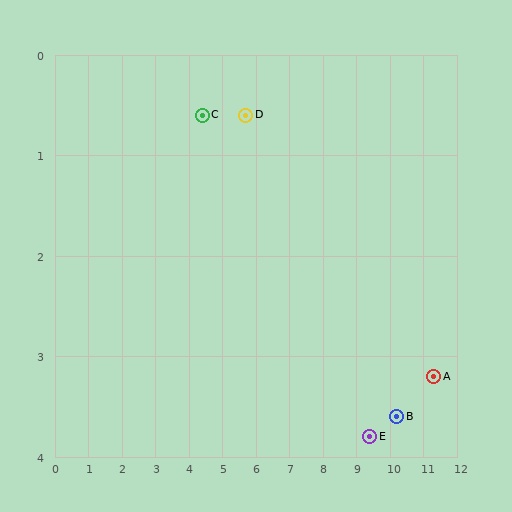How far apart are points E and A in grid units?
Points E and A are about 2.0 grid units apart.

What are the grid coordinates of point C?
Point C is at approximately (4.4, 0.6).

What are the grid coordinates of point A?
Point A is at approximately (11.3, 3.2).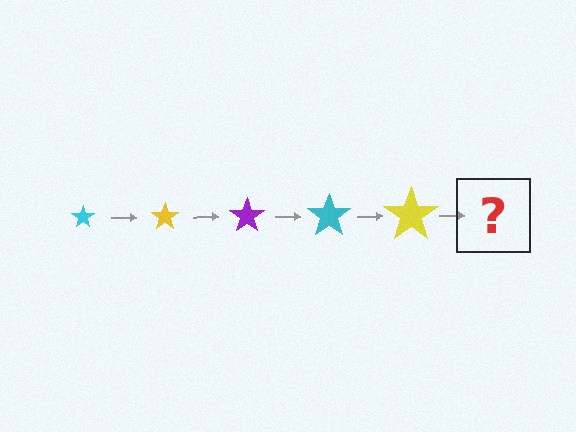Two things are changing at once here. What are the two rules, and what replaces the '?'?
The two rules are that the star grows larger each step and the color cycles through cyan, yellow, and purple. The '?' should be a purple star, larger than the previous one.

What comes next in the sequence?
The next element should be a purple star, larger than the previous one.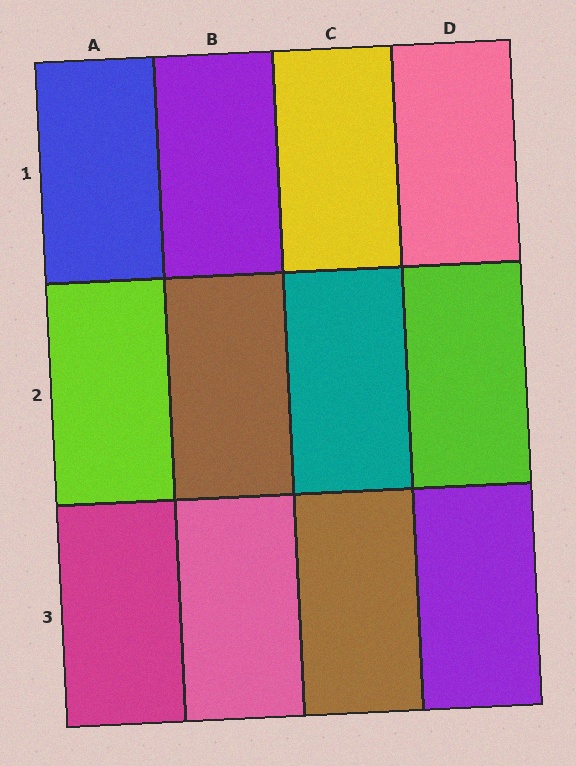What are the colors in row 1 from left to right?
Blue, purple, yellow, pink.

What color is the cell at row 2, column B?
Brown.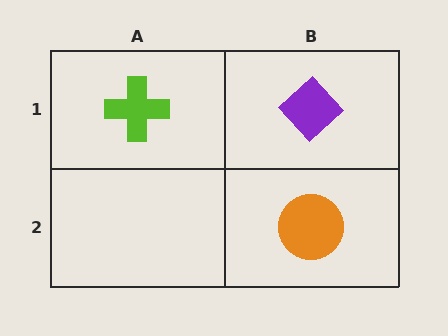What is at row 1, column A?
A lime cross.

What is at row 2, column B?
An orange circle.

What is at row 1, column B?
A purple diamond.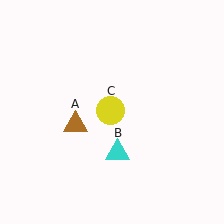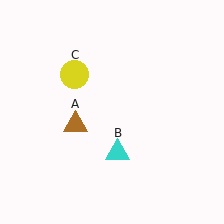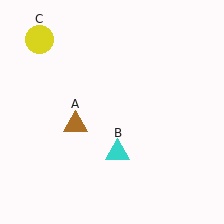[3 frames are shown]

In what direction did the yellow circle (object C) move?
The yellow circle (object C) moved up and to the left.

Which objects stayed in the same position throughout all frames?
Brown triangle (object A) and cyan triangle (object B) remained stationary.